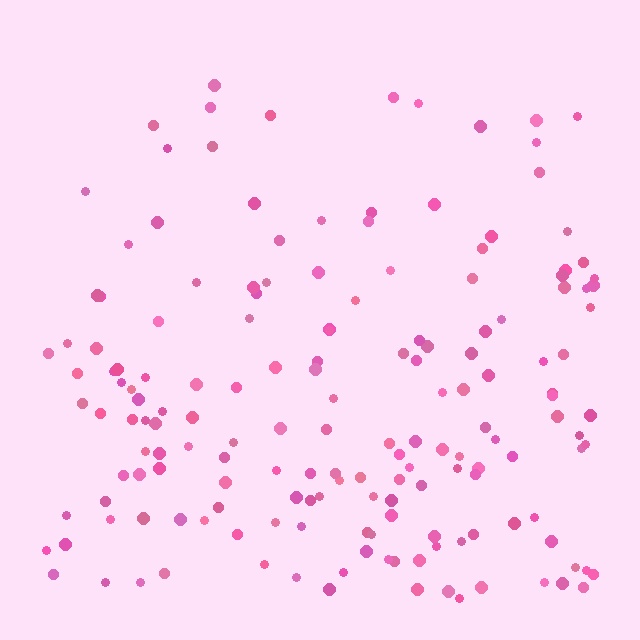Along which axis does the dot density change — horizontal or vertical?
Vertical.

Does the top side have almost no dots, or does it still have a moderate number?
Still a moderate number, just noticeably fewer than the bottom.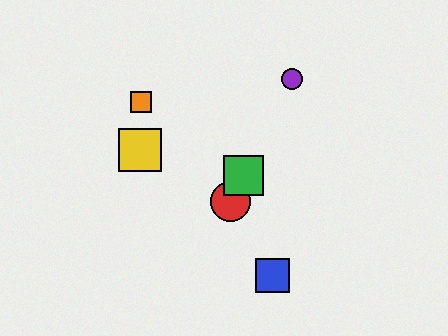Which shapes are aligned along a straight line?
The red circle, the green square, the purple circle are aligned along a straight line.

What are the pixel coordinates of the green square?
The green square is at (243, 175).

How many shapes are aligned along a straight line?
3 shapes (the red circle, the green square, the purple circle) are aligned along a straight line.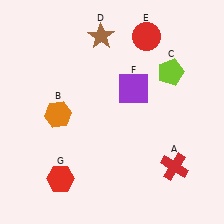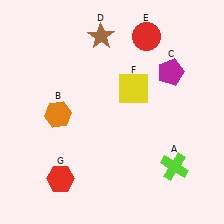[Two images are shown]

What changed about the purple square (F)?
In Image 1, F is purple. In Image 2, it changed to yellow.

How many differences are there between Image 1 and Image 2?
There are 3 differences between the two images.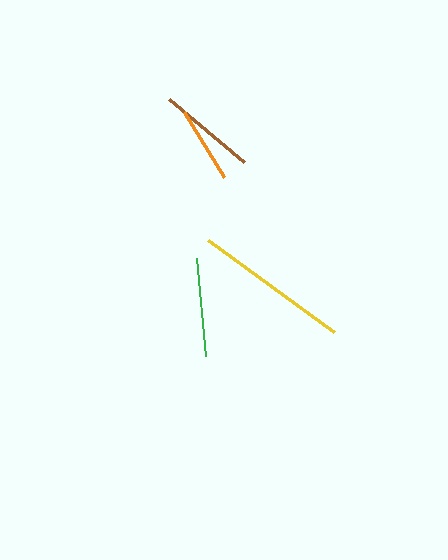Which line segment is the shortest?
The orange line is the shortest at approximately 76 pixels.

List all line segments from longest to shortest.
From longest to shortest: yellow, green, brown, orange.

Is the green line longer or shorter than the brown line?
The green line is longer than the brown line.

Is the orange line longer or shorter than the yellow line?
The yellow line is longer than the orange line.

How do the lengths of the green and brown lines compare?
The green and brown lines are approximately the same length.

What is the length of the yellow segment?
The yellow segment is approximately 156 pixels long.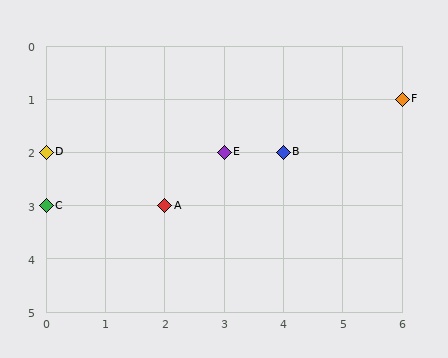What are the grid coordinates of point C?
Point C is at grid coordinates (0, 3).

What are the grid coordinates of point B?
Point B is at grid coordinates (4, 2).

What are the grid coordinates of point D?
Point D is at grid coordinates (0, 2).